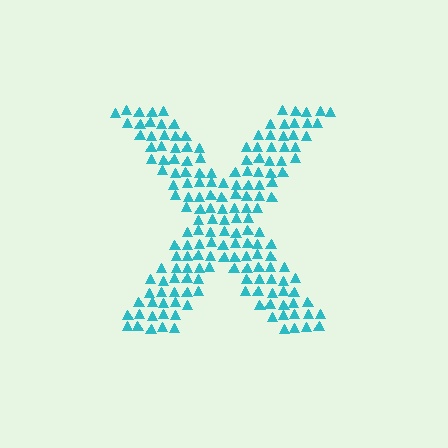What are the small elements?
The small elements are triangles.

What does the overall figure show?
The overall figure shows the letter X.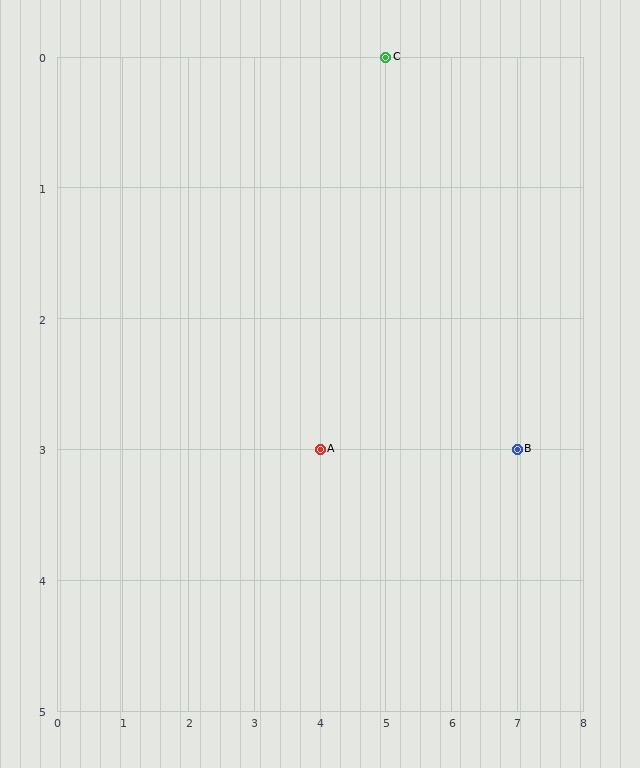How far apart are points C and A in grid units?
Points C and A are 1 column and 3 rows apart (about 3.2 grid units diagonally).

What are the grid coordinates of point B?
Point B is at grid coordinates (7, 3).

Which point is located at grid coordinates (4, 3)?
Point A is at (4, 3).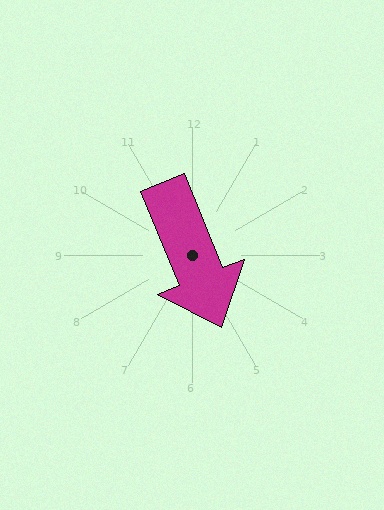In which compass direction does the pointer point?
South.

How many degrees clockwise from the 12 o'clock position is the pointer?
Approximately 158 degrees.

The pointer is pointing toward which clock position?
Roughly 5 o'clock.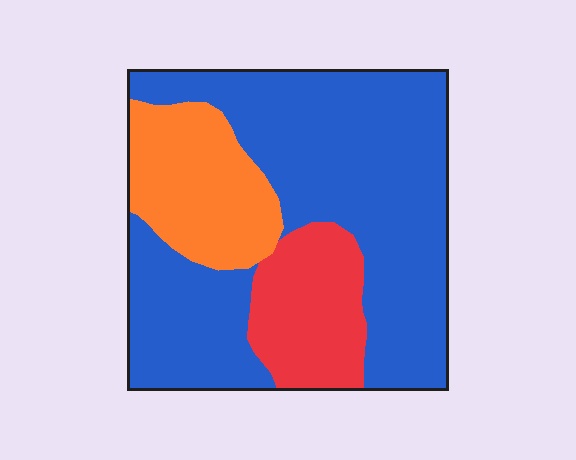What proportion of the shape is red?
Red covers about 15% of the shape.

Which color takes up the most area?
Blue, at roughly 65%.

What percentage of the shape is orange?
Orange covers around 20% of the shape.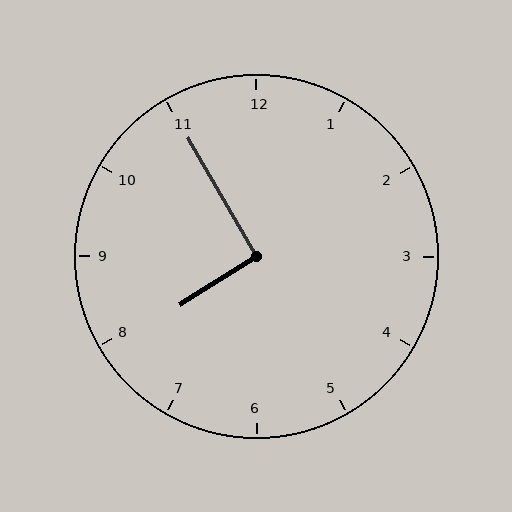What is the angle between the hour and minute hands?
Approximately 92 degrees.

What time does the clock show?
7:55.